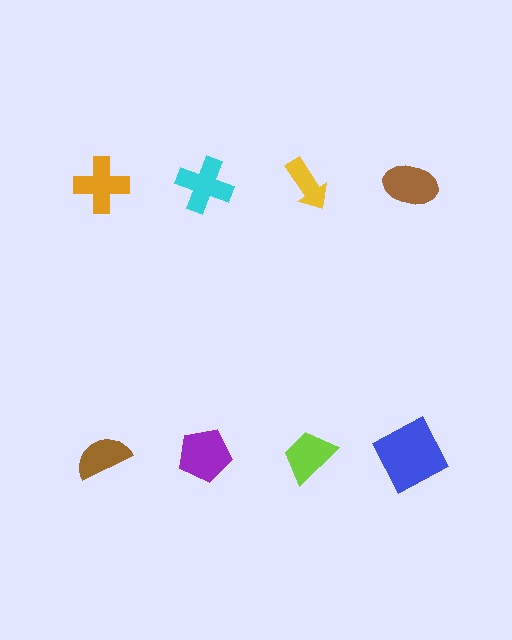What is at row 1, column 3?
A yellow arrow.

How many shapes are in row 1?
4 shapes.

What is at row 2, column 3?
A lime trapezoid.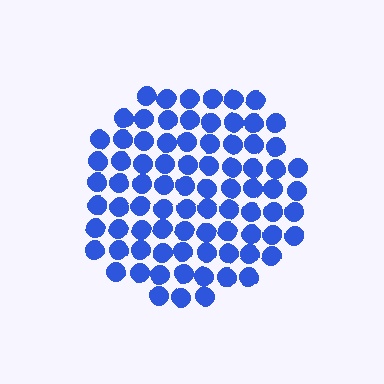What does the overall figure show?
The overall figure shows a circle.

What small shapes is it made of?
It is made of small circles.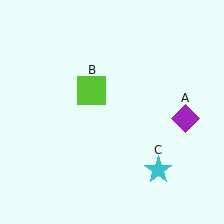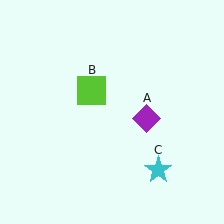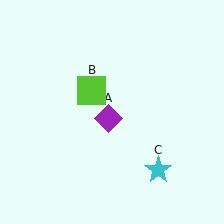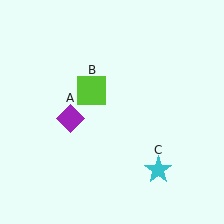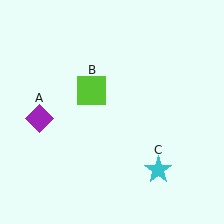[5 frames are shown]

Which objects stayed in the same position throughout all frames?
Lime square (object B) and cyan star (object C) remained stationary.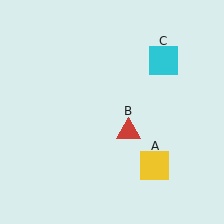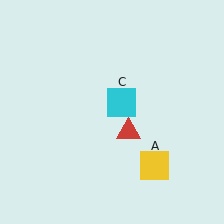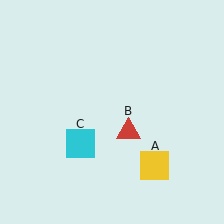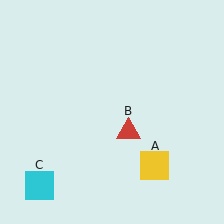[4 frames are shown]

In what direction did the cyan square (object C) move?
The cyan square (object C) moved down and to the left.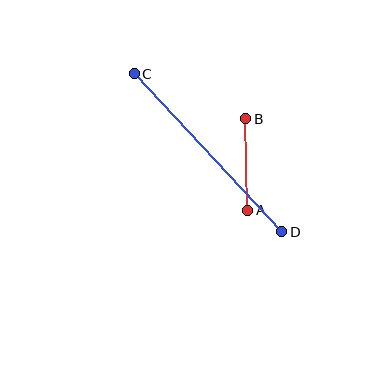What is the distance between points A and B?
The distance is approximately 92 pixels.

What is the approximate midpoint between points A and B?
The midpoint is at approximately (247, 165) pixels.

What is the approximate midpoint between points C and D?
The midpoint is at approximately (208, 153) pixels.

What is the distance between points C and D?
The distance is approximately 216 pixels.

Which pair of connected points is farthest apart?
Points C and D are farthest apart.